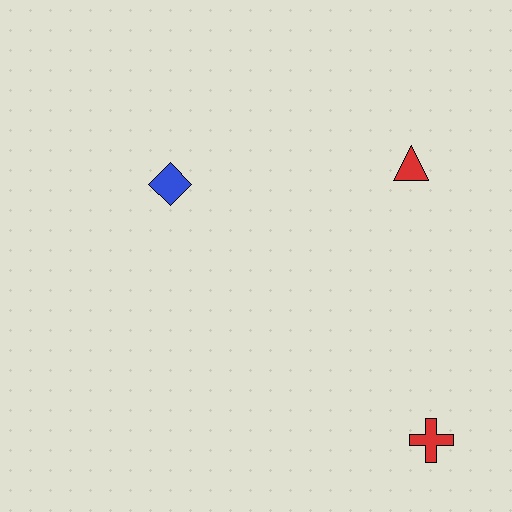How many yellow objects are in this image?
There are no yellow objects.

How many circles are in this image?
There are no circles.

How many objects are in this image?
There are 3 objects.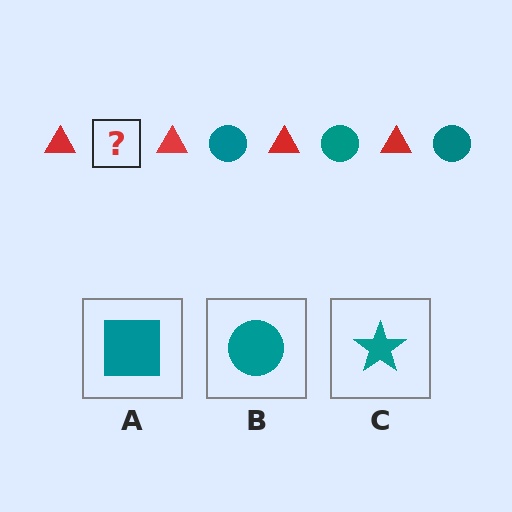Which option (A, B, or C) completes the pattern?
B.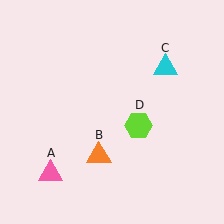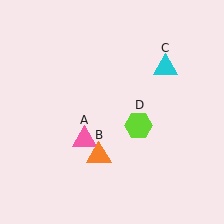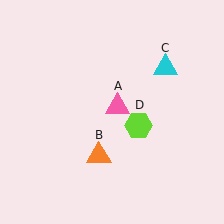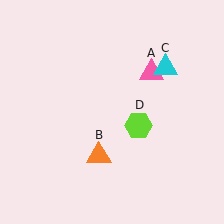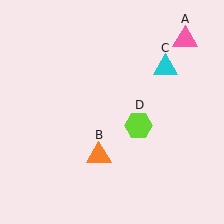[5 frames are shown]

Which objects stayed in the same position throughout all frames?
Orange triangle (object B) and cyan triangle (object C) and lime hexagon (object D) remained stationary.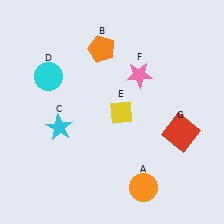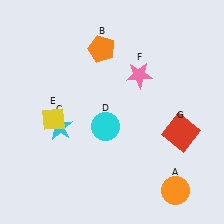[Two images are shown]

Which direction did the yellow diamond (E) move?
The yellow diamond (E) moved left.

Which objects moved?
The objects that moved are: the orange circle (A), the cyan circle (D), the yellow diamond (E).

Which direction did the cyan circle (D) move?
The cyan circle (D) moved right.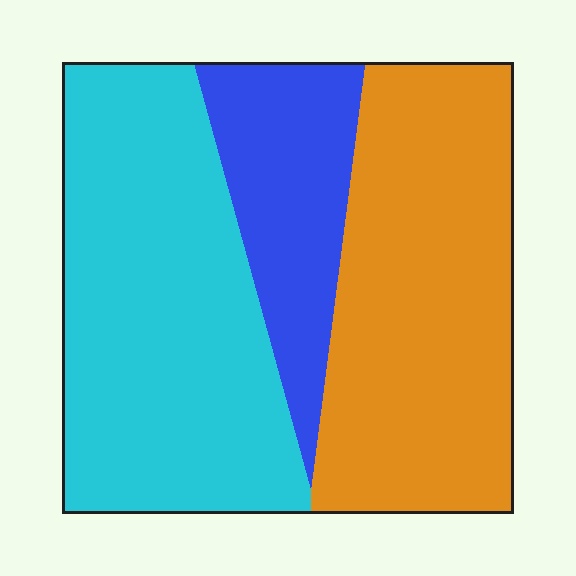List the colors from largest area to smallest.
From largest to smallest: cyan, orange, blue.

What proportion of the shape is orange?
Orange covers about 40% of the shape.